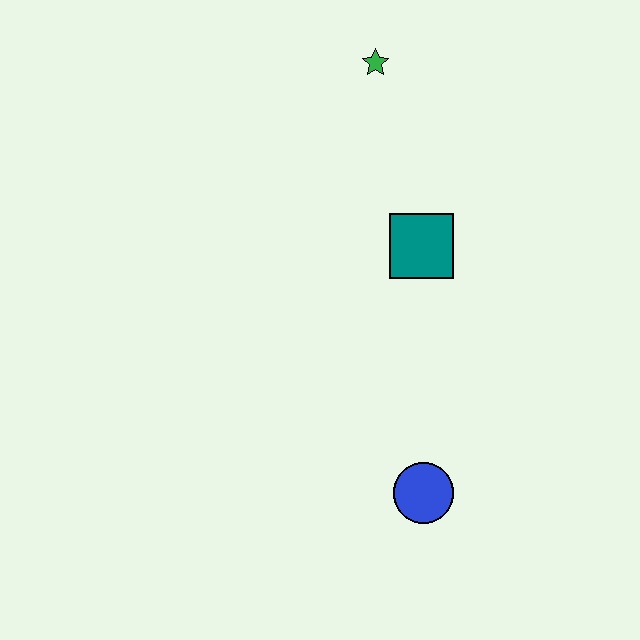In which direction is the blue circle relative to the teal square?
The blue circle is below the teal square.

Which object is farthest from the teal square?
The blue circle is farthest from the teal square.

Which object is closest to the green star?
The teal square is closest to the green star.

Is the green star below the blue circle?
No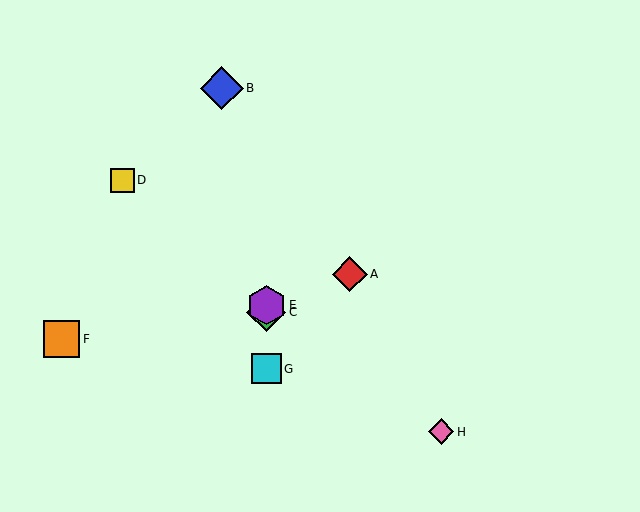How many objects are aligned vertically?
3 objects (C, E, G) are aligned vertically.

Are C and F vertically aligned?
No, C is at x≈266 and F is at x≈62.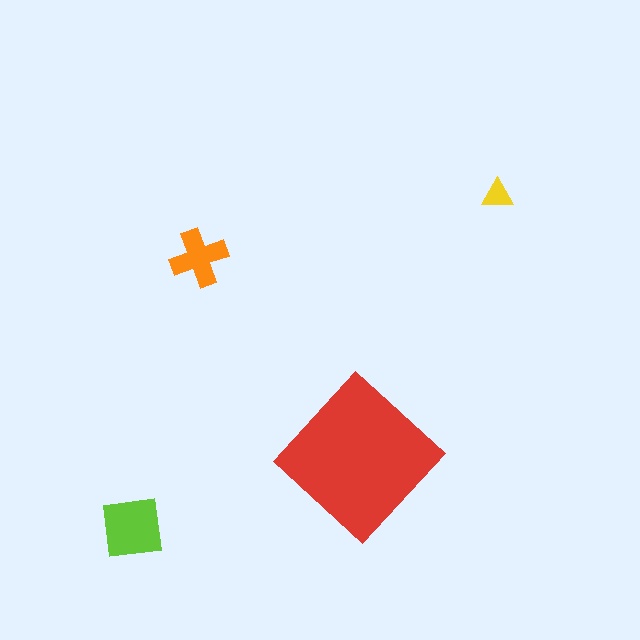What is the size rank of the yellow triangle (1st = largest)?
4th.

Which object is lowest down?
The lime square is bottommost.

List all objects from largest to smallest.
The red diamond, the lime square, the orange cross, the yellow triangle.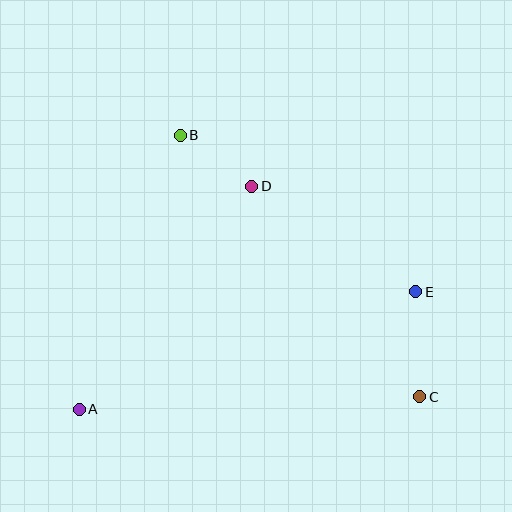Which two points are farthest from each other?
Points A and E are farthest from each other.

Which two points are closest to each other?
Points B and D are closest to each other.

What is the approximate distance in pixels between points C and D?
The distance between C and D is approximately 270 pixels.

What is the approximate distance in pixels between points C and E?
The distance between C and E is approximately 105 pixels.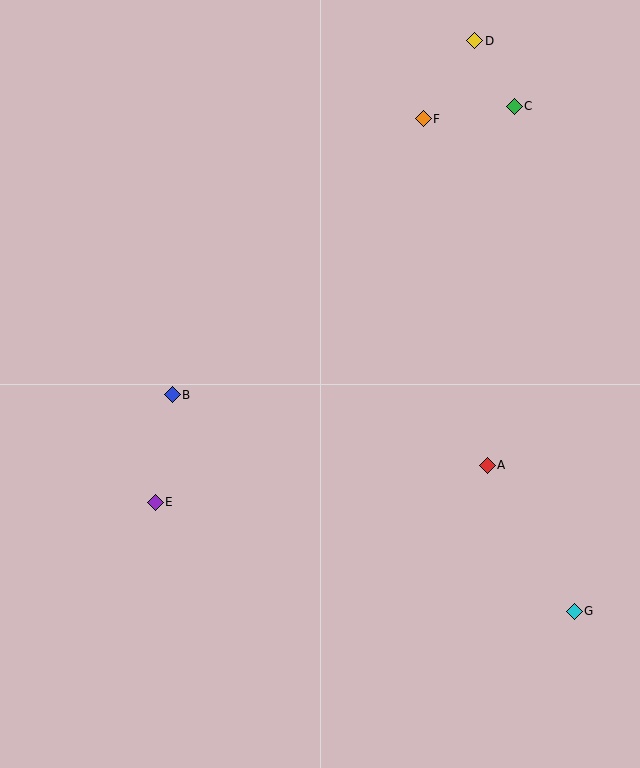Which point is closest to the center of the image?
Point B at (172, 395) is closest to the center.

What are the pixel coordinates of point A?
Point A is at (487, 465).